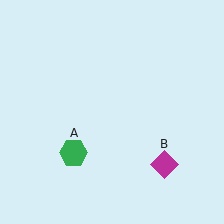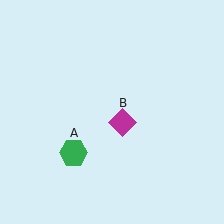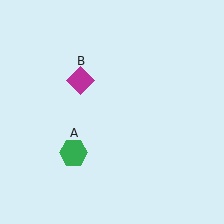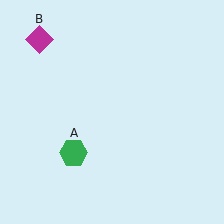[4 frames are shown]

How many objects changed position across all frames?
1 object changed position: magenta diamond (object B).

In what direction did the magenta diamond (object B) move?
The magenta diamond (object B) moved up and to the left.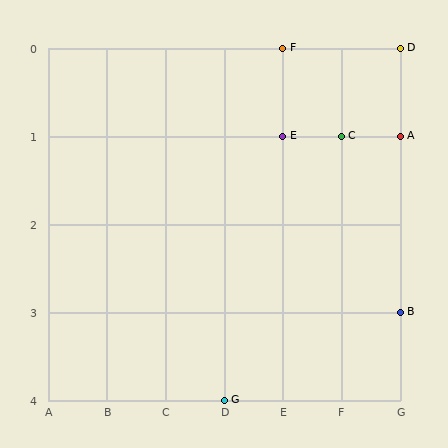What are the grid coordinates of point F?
Point F is at grid coordinates (E, 0).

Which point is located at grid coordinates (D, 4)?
Point G is at (D, 4).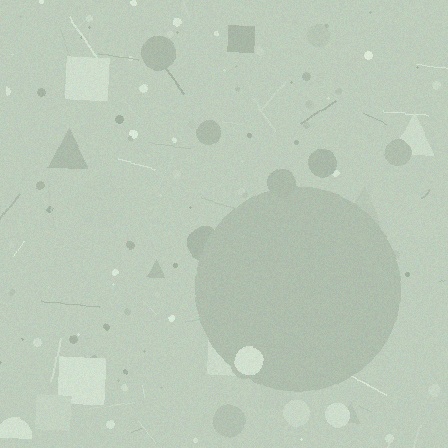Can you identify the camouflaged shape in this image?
The camouflaged shape is a circle.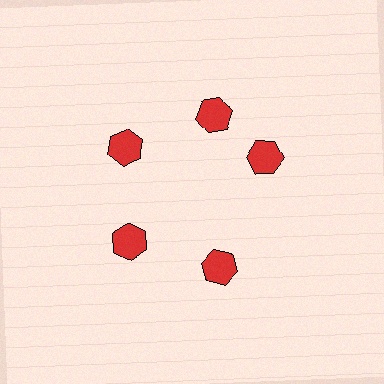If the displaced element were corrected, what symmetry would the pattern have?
It would have 5-fold rotational symmetry — the pattern would map onto itself every 72 degrees.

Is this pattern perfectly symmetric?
No. The 5 red hexagons are arranged in a ring, but one element near the 3 o'clock position is rotated out of alignment along the ring, breaking the 5-fold rotational symmetry.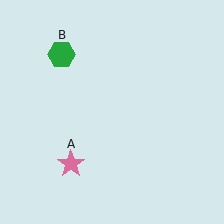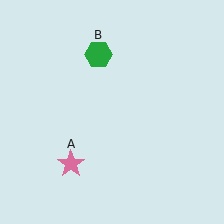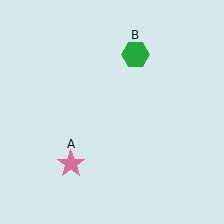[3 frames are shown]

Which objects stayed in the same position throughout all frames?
Pink star (object A) remained stationary.